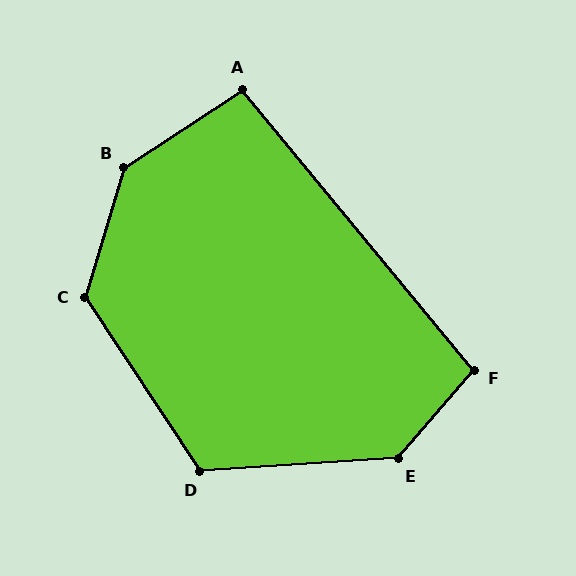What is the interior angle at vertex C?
Approximately 130 degrees (obtuse).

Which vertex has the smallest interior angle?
A, at approximately 96 degrees.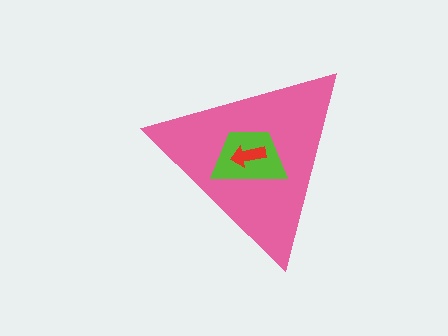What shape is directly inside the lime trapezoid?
The red arrow.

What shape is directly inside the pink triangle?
The lime trapezoid.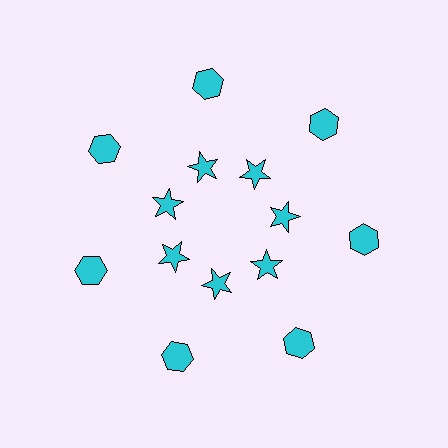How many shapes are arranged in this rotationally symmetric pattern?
There are 14 shapes, arranged in 7 groups of 2.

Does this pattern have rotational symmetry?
Yes, this pattern has 7-fold rotational symmetry. It looks the same after rotating 51 degrees around the center.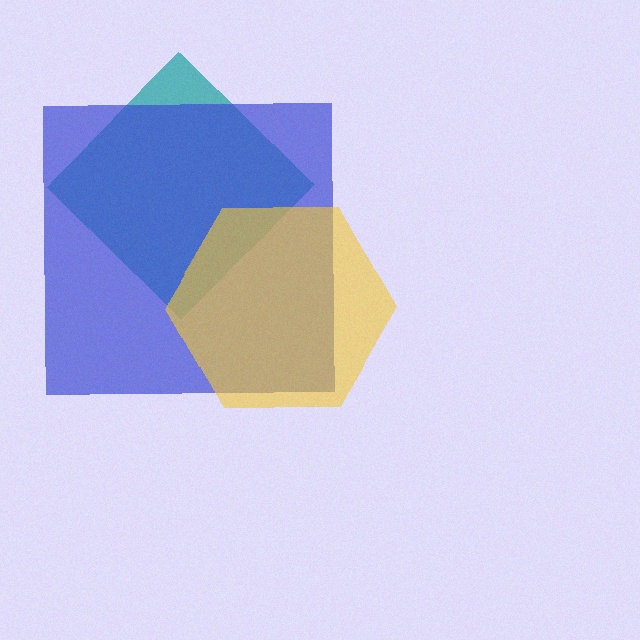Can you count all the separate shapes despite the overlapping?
Yes, there are 3 separate shapes.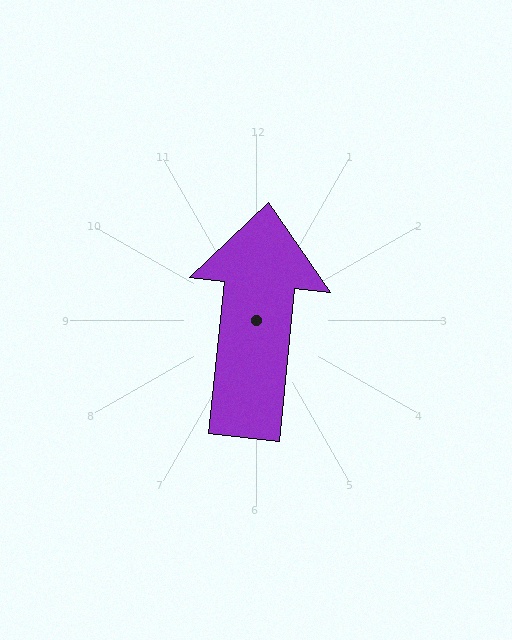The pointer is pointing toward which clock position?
Roughly 12 o'clock.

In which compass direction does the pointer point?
North.